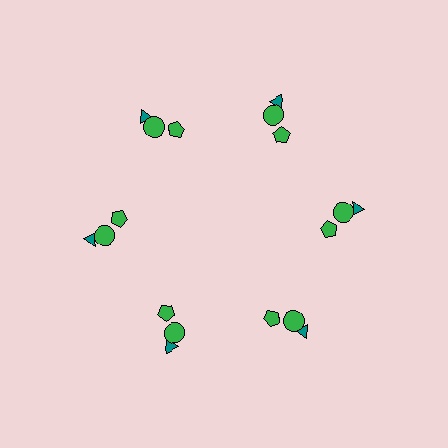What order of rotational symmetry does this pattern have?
This pattern has 6-fold rotational symmetry.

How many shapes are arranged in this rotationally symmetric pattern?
There are 18 shapes, arranged in 6 groups of 3.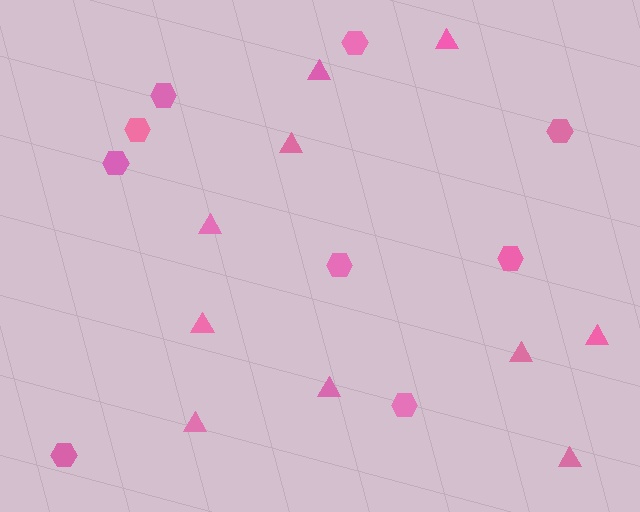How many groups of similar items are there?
There are 2 groups: one group of triangles (10) and one group of hexagons (9).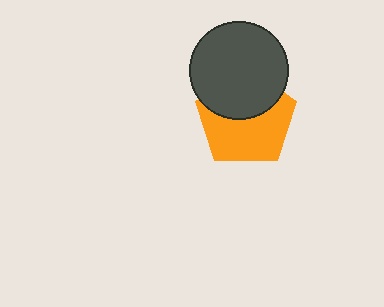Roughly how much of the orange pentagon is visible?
About half of it is visible (roughly 59%).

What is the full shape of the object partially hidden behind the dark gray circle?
The partially hidden object is an orange pentagon.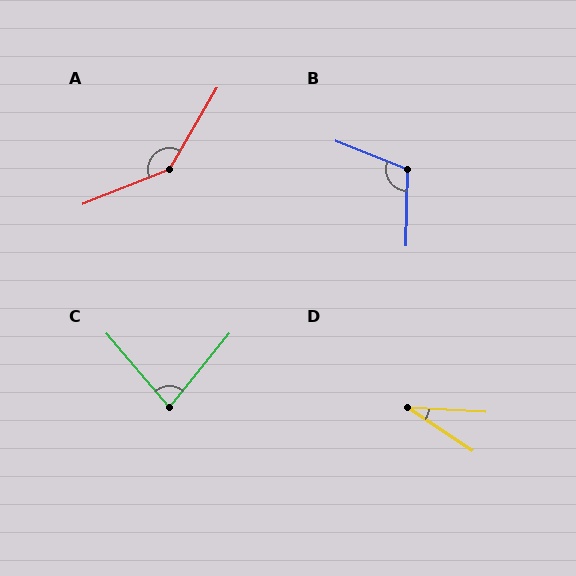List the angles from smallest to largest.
D (30°), C (79°), B (111°), A (142°).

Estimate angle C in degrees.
Approximately 79 degrees.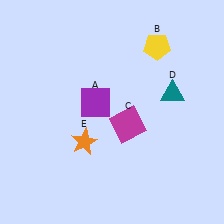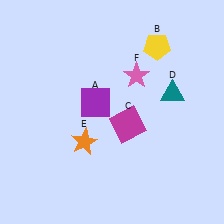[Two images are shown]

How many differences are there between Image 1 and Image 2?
There is 1 difference between the two images.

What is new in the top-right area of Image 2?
A pink star (F) was added in the top-right area of Image 2.